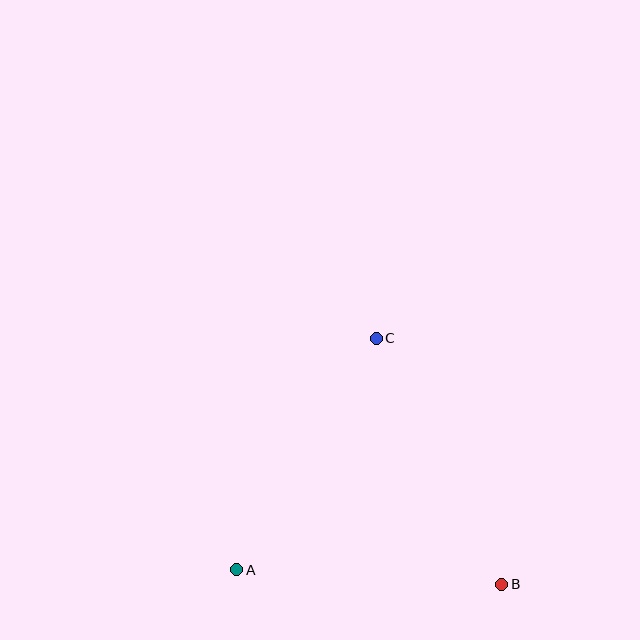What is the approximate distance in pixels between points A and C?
The distance between A and C is approximately 270 pixels.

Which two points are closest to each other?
Points A and B are closest to each other.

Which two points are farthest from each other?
Points B and C are farthest from each other.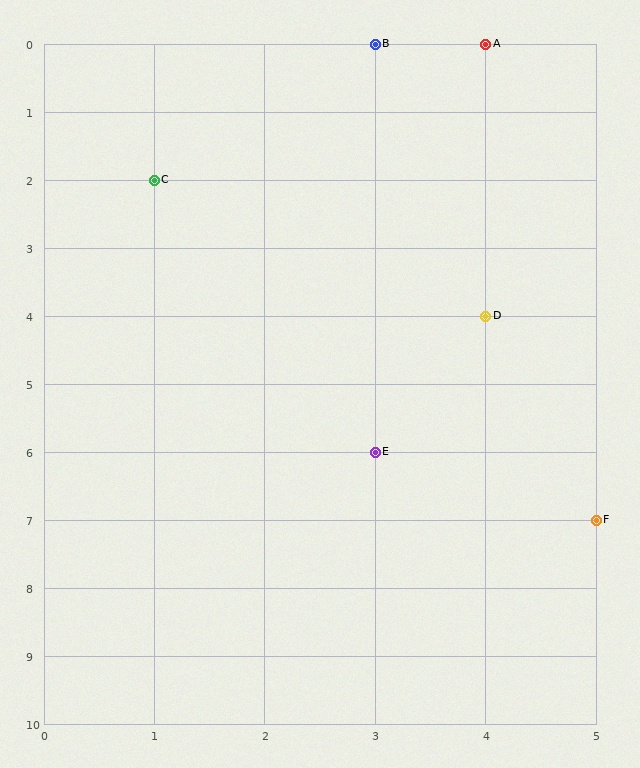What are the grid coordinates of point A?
Point A is at grid coordinates (4, 0).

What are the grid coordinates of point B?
Point B is at grid coordinates (3, 0).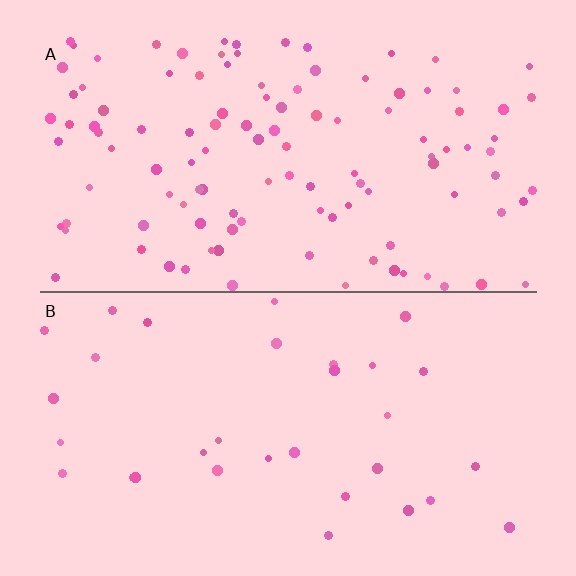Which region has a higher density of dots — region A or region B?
A (the top).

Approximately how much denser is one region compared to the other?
Approximately 3.5× — region A over region B.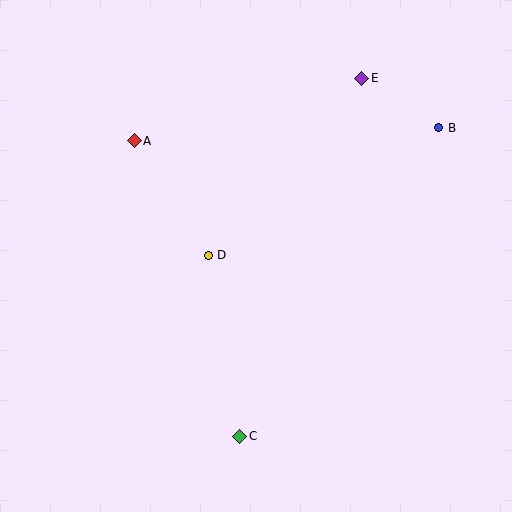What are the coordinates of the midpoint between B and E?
The midpoint between B and E is at (400, 103).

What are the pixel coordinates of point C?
Point C is at (240, 436).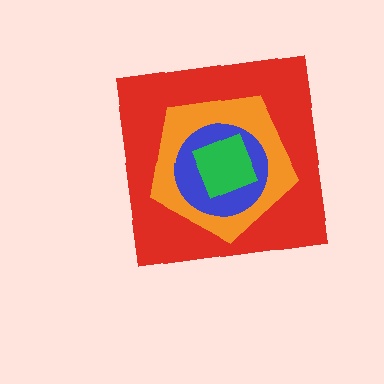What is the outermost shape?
The red square.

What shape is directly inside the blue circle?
The green square.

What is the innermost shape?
The green square.